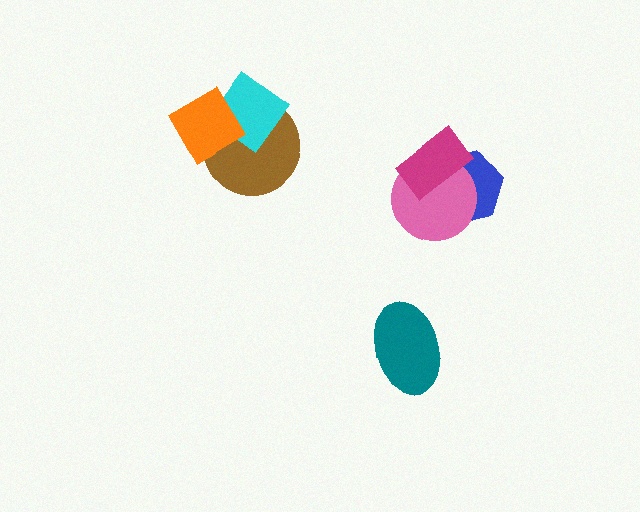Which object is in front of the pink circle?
The magenta rectangle is in front of the pink circle.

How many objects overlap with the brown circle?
2 objects overlap with the brown circle.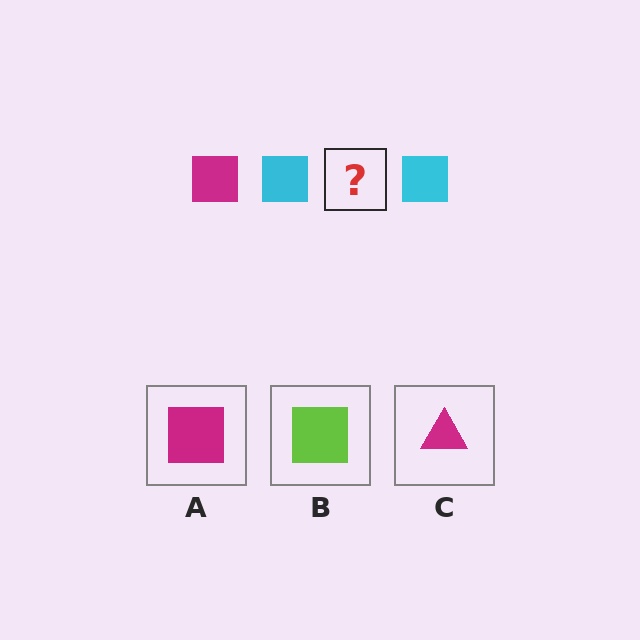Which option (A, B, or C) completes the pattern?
A.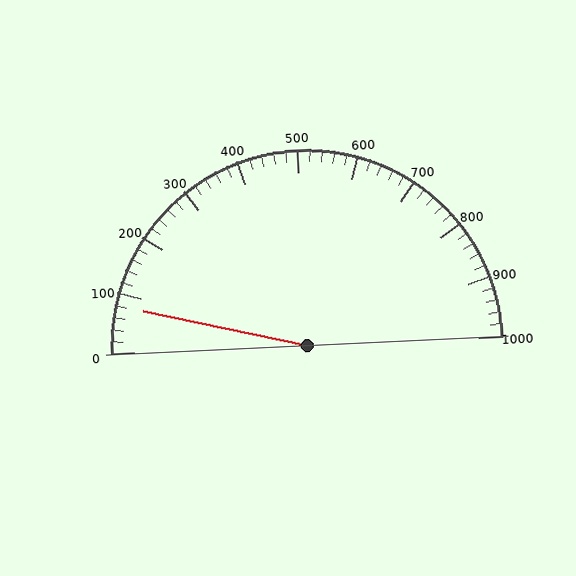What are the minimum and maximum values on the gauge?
The gauge ranges from 0 to 1000.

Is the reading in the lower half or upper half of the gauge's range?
The reading is in the lower half of the range (0 to 1000).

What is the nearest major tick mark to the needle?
The nearest major tick mark is 100.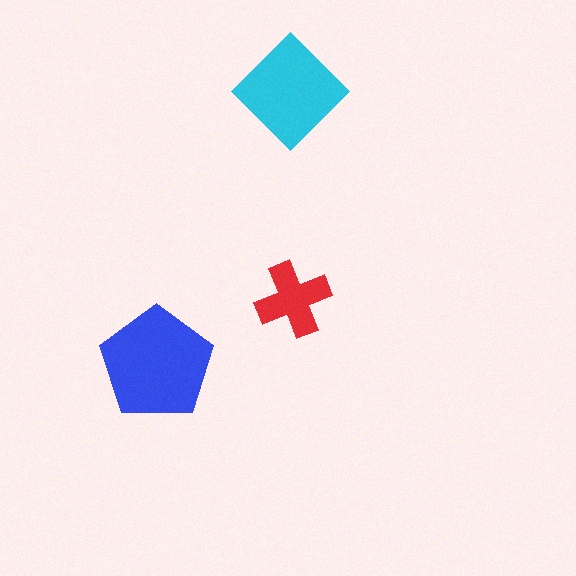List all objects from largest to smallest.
The blue pentagon, the cyan diamond, the red cross.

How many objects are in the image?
There are 3 objects in the image.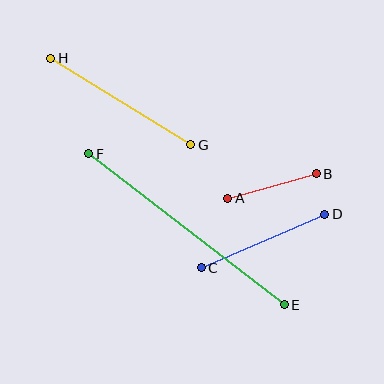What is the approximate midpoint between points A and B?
The midpoint is at approximately (272, 186) pixels.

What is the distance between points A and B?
The distance is approximately 92 pixels.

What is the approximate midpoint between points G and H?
The midpoint is at approximately (121, 101) pixels.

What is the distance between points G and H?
The distance is approximately 165 pixels.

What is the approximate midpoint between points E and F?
The midpoint is at approximately (186, 229) pixels.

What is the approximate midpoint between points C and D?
The midpoint is at approximately (263, 241) pixels.